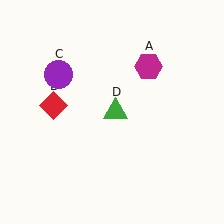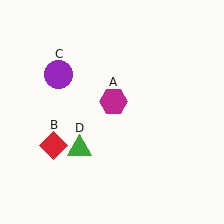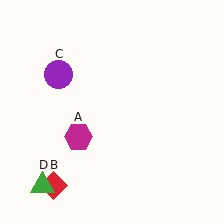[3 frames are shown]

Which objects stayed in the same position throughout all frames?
Purple circle (object C) remained stationary.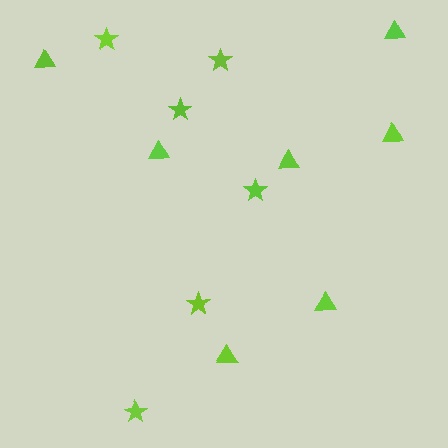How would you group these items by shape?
There are 2 groups: one group of triangles (7) and one group of stars (6).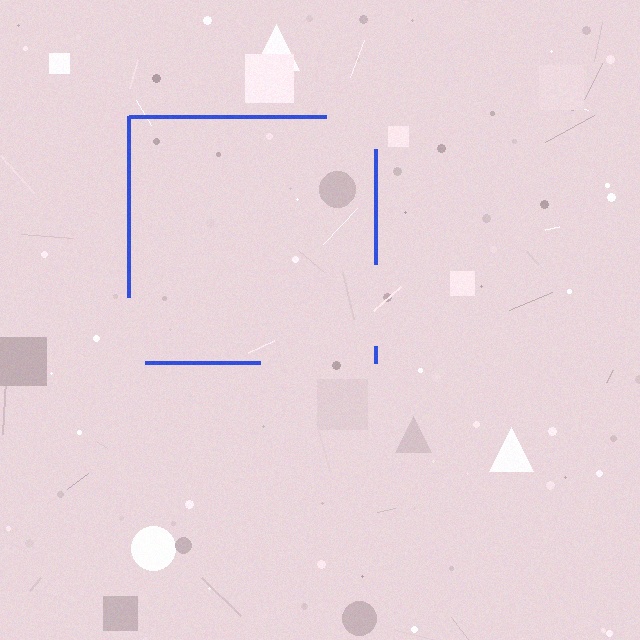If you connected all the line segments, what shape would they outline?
They would outline a square.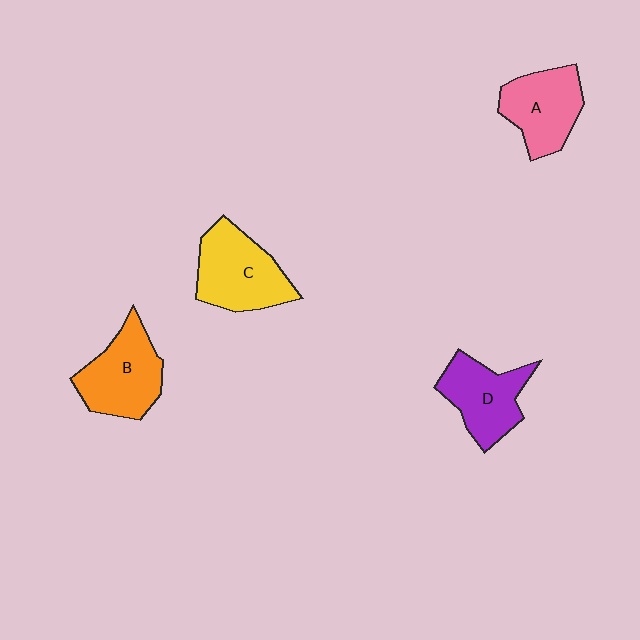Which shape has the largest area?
Shape C (yellow).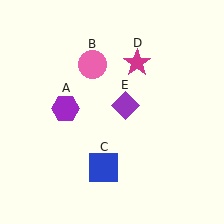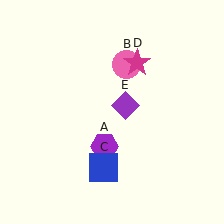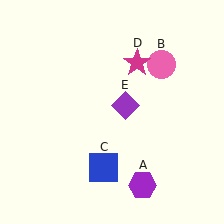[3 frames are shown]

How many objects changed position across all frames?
2 objects changed position: purple hexagon (object A), pink circle (object B).